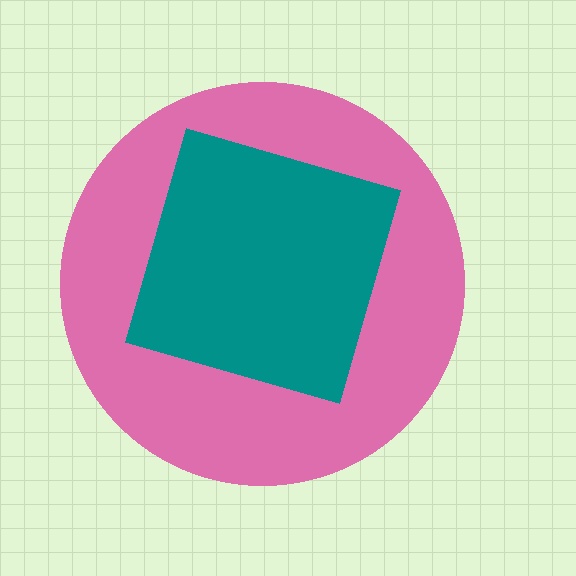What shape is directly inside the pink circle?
The teal square.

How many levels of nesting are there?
2.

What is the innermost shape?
The teal square.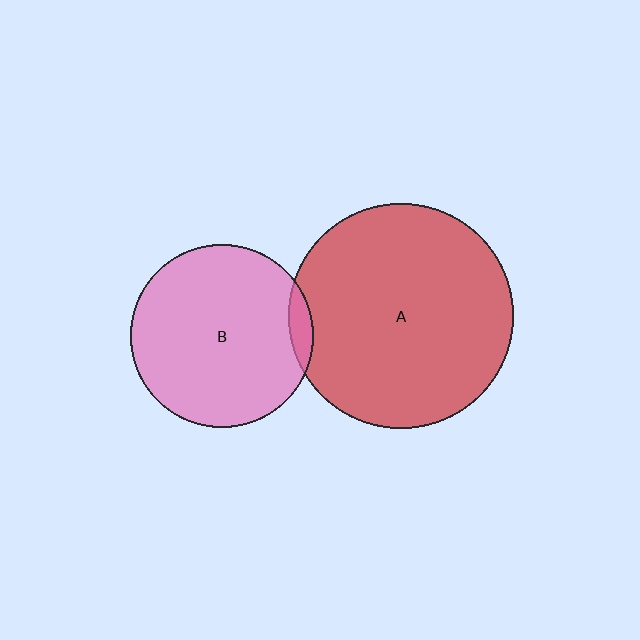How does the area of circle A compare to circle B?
Approximately 1.5 times.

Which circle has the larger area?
Circle A (red).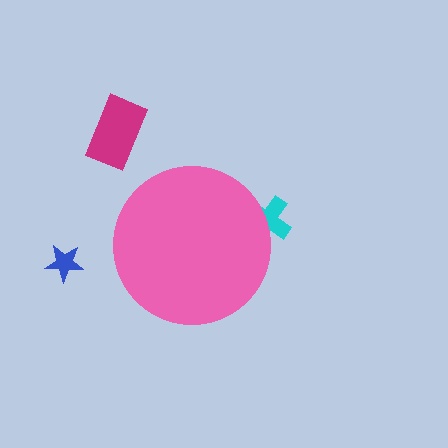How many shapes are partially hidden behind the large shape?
1 shape is partially hidden.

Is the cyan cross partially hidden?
Yes, the cyan cross is partially hidden behind the pink circle.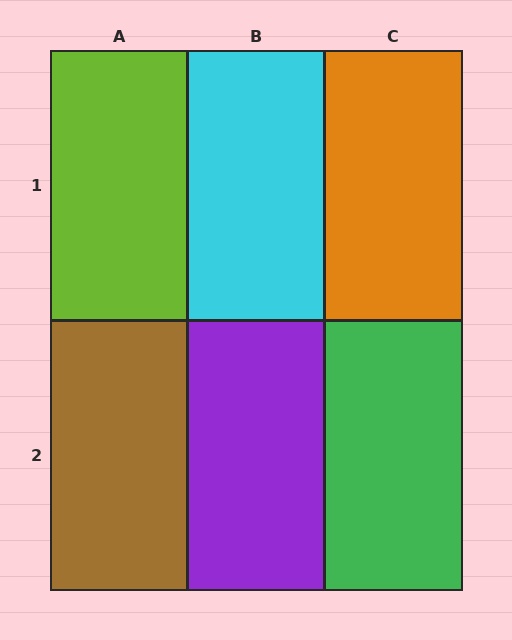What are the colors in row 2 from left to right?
Brown, purple, green.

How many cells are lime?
1 cell is lime.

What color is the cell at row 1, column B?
Cyan.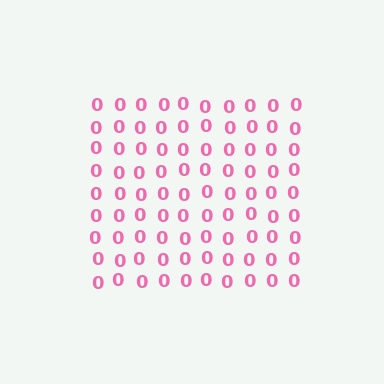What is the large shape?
The large shape is a square.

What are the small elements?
The small elements are digit 0's.